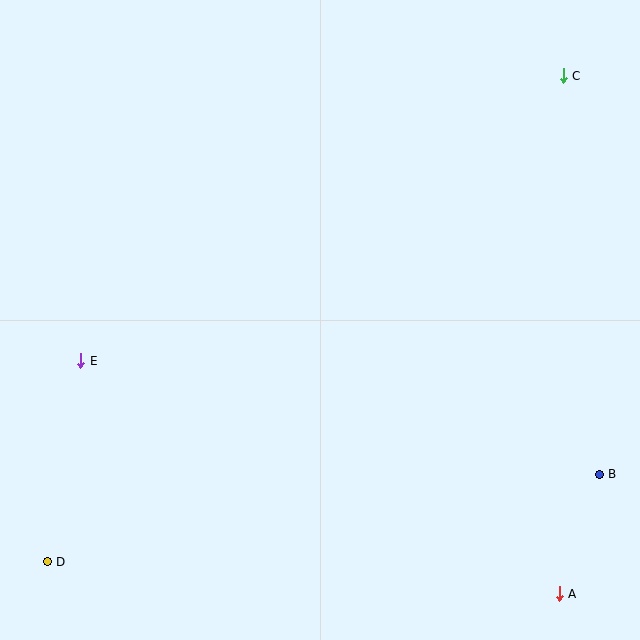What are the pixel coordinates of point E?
Point E is at (81, 361).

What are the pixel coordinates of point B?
Point B is at (599, 474).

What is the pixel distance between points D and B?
The distance between D and B is 559 pixels.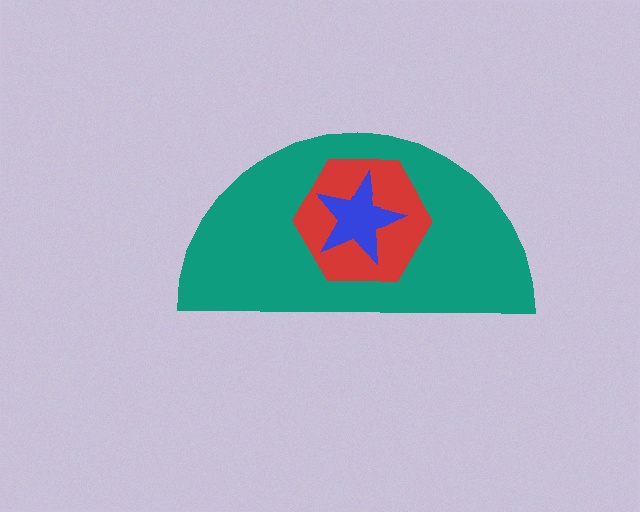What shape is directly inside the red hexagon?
The blue star.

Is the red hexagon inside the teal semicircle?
Yes.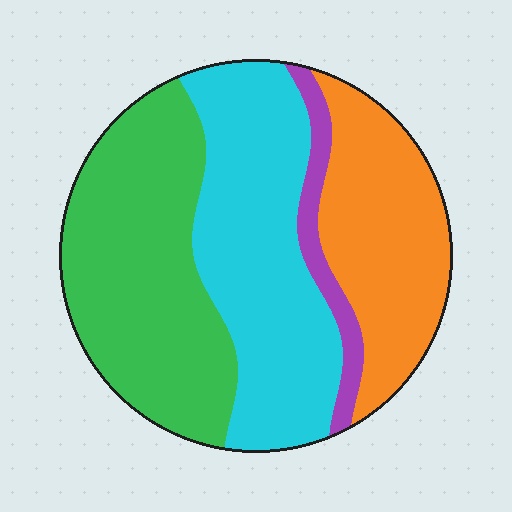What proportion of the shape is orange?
Orange takes up about one quarter (1/4) of the shape.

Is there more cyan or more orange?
Cyan.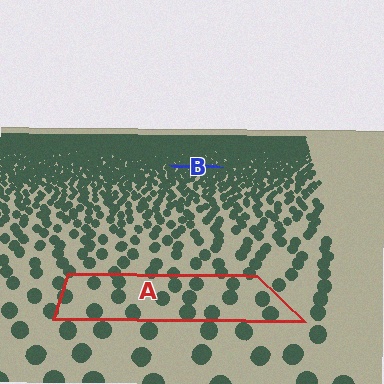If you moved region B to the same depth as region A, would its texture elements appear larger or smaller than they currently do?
They would appear larger. At a closer depth, the same texture elements are projected at a bigger on-screen size.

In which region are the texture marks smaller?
The texture marks are smaller in region B, because it is farther away.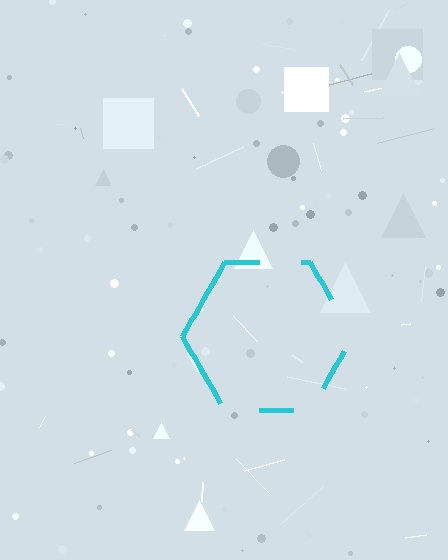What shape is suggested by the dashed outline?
The dashed outline suggests a hexagon.